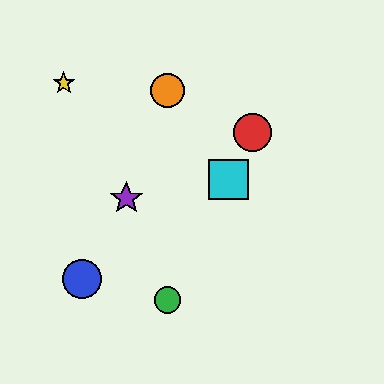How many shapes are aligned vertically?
2 shapes (the green circle, the orange circle) are aligned vertically.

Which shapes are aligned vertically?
The green circle, the orange circle are aligned vertically.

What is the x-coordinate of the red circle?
The red circle is at x≈253.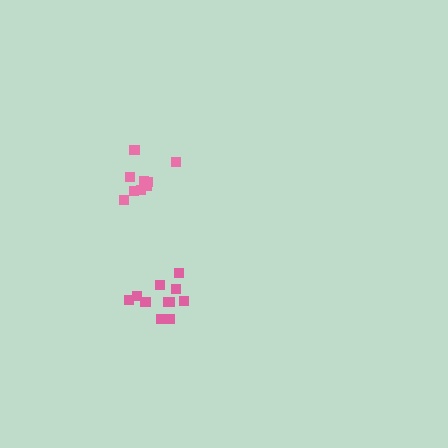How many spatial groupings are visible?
There are 2 spatial groupings.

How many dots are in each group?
Group 1: 11 dots, Group 2: 9 dots (20 total).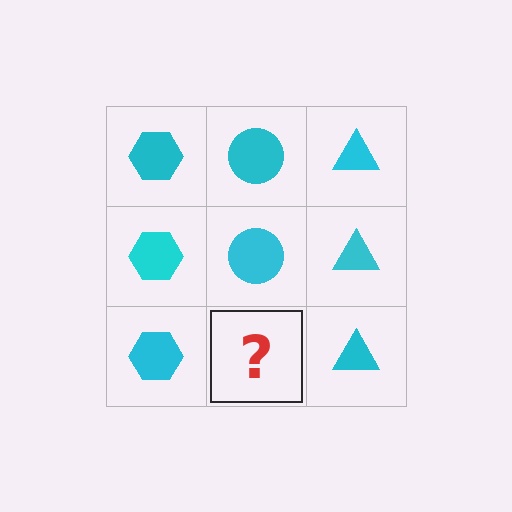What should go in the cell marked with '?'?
The missing cell should contain a cyan circle.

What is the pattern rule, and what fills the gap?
The rule is that each column has a consistent shape. The gap should be filled with a cyan circle.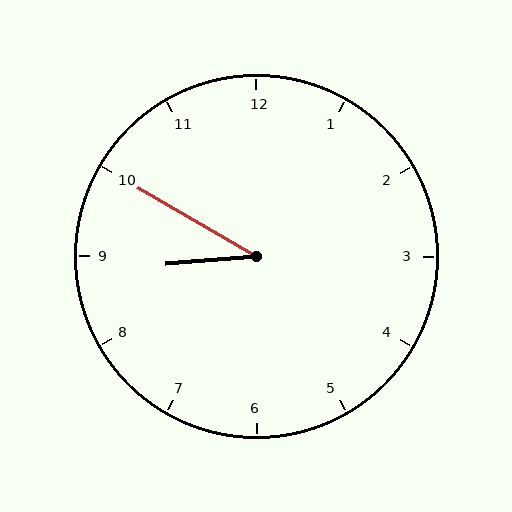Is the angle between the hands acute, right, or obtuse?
It is acute.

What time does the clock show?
8:50.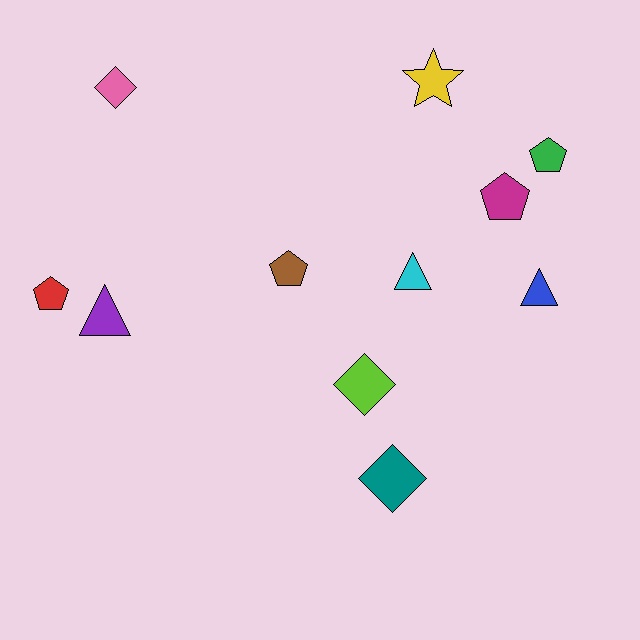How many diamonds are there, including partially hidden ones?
There are 3 diamonds.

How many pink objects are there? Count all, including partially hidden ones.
There is 1 pink object.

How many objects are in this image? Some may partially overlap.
There are 11 objects.